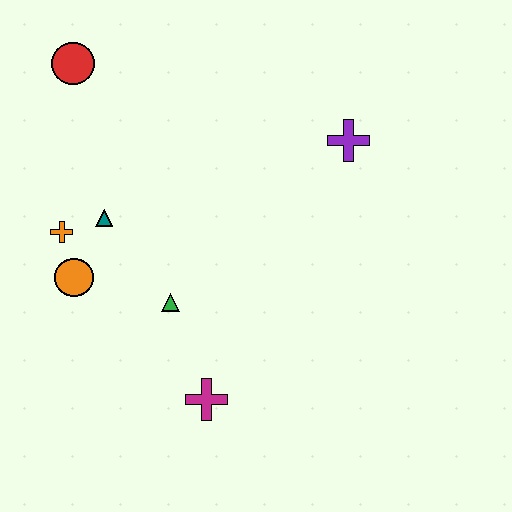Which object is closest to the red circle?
The teal triangle is closest to the red circle.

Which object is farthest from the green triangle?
The red circle is farthest from the green triangle.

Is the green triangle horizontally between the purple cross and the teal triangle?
Yes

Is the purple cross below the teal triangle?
No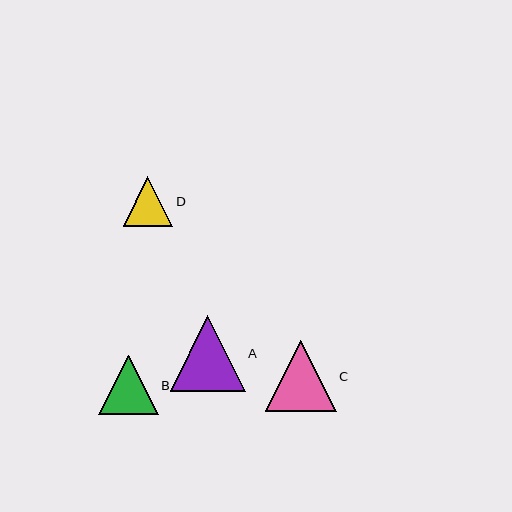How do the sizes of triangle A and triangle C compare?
Triangle A and triangle C are approximately the same size.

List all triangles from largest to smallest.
From largest to smallest: A, C, B, D.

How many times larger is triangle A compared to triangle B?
Triangle A is approximately 1.3 times the size of triangle B.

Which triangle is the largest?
Triangle A is the largest with a size of approximately 75 pixels.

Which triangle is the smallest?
Triangle D is the smallest with a size of approximately 49 pixels.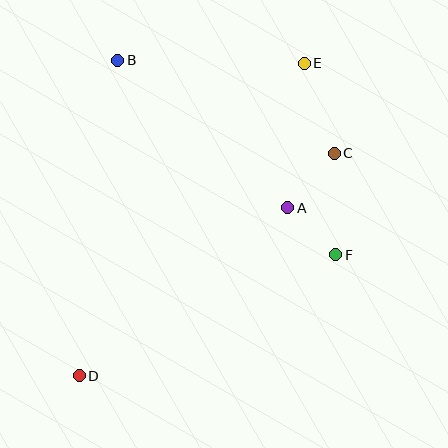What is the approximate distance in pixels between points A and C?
The distance between A and C is approximately 71 pixels.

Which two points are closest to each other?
Points A and F are closest to each other.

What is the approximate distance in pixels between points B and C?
The distance between B and C is approximately 236 pixels.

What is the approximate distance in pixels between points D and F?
The distance between D and F is approximately 284 pixels.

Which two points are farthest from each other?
Points D and E are farthest from each other.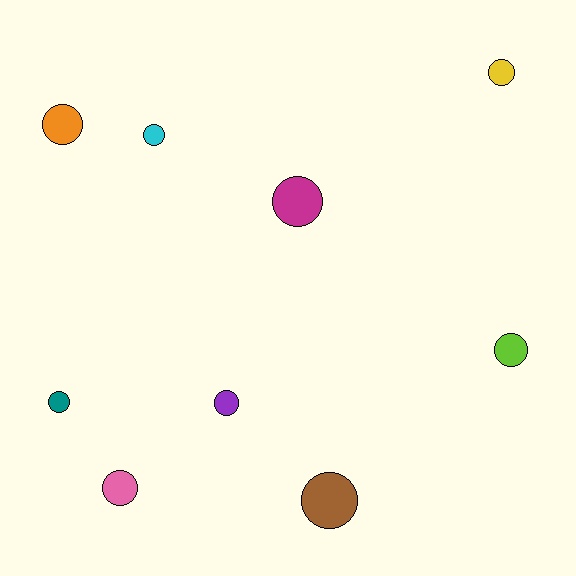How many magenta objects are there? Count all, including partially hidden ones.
There is 1 magenta object.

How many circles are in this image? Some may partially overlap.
There are 9 circles.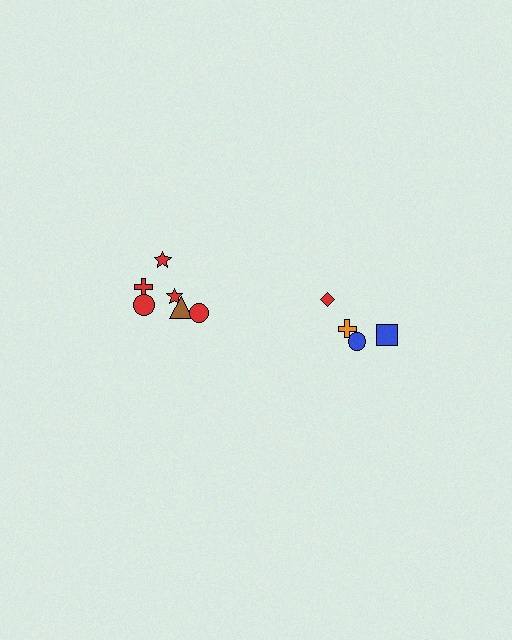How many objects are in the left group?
There are 6 objects.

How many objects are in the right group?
There are 4 objects.